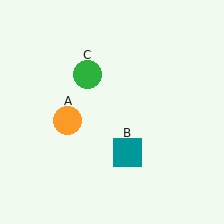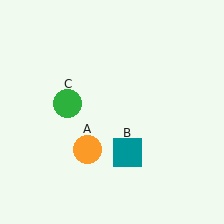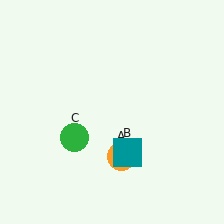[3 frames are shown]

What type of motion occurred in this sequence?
The orange circle (object A), green circle (object C) rotated counterclockwise around the center of the scene.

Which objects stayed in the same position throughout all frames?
Teal square (object B) remained stationary.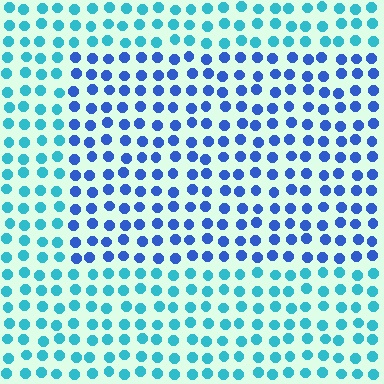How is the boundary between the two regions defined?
The boundary is defined purely by a slight shift in hue (about 37 degrees). Spacing, size, and orientation are identical on both sides.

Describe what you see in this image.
The image is filled with small cyan elements in a uniform arrangement. A rectangle-shaped region is visible where the elements are tinted to a slightly different hue, forming a subtle color boundary.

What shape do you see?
I see a rectangle.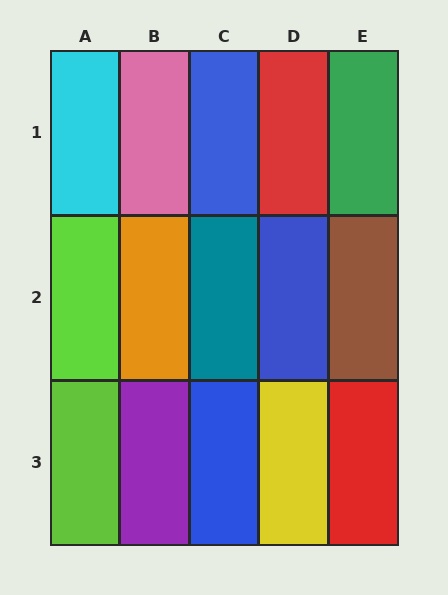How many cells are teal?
1 cell is teal.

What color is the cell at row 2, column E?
Brown.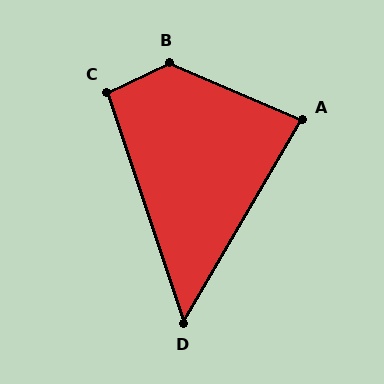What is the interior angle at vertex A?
Approximately 83 degrees (acute).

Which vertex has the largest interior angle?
B, at approximately 131 degrees.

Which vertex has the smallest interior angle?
D, at approximately 49 degrees.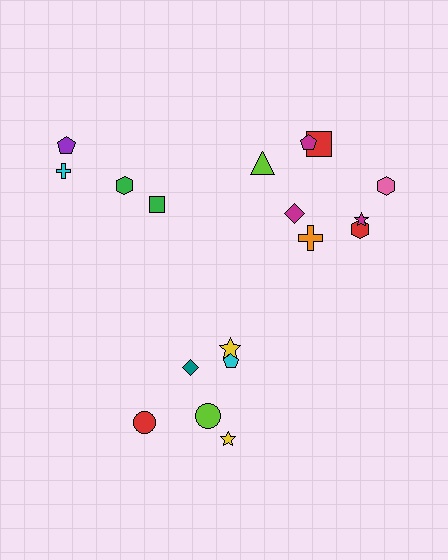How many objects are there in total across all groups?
There are 18 objects.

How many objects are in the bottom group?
There are 6 objects.